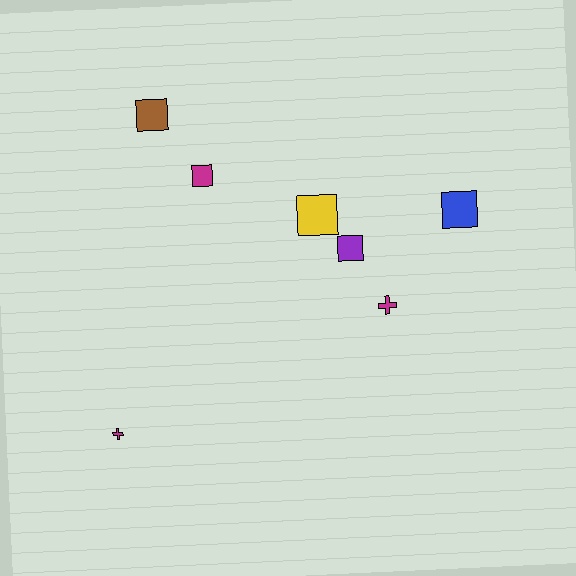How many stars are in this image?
There are no stars.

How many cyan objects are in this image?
There are no cyan objects.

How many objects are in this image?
There are 7 objects.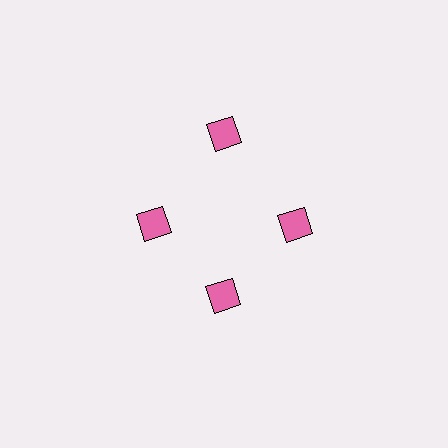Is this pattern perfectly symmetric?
No. The 4 pink squares are arranged in a ring, but one element near the 12 o'clock position is pushed outward from the center, breaking the 4-fold rotational symmetry.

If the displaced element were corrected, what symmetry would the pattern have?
It would have 4-fold rotational symmetry — the pattern would map onto itself every 90 degrees.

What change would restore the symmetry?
The symmetry would be restored by moving it inward, back onto the ring so that all 4 squares sit at equal angles and equal distance from the center.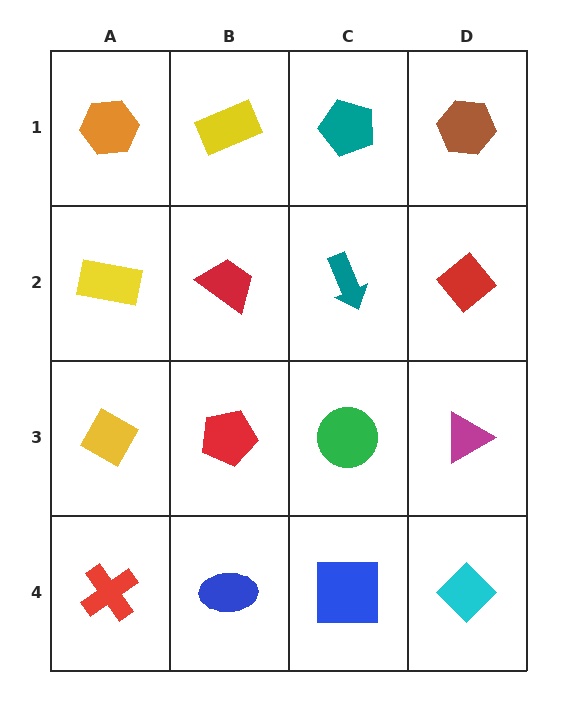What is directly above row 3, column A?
A yellow rectangle.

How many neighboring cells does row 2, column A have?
3.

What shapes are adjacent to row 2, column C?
A teal pentagon (row 1, column C), a green circle (row 3, column C), a red trapezoid (row 2, column B), a red diamond (row 2, column D).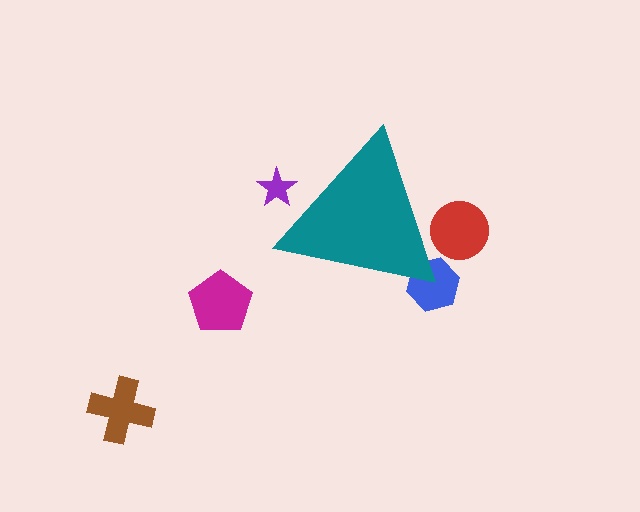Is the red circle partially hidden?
Yes, the red circle is partially hidden behind the teal triangle.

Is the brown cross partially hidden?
No, the brown cross is fully visible.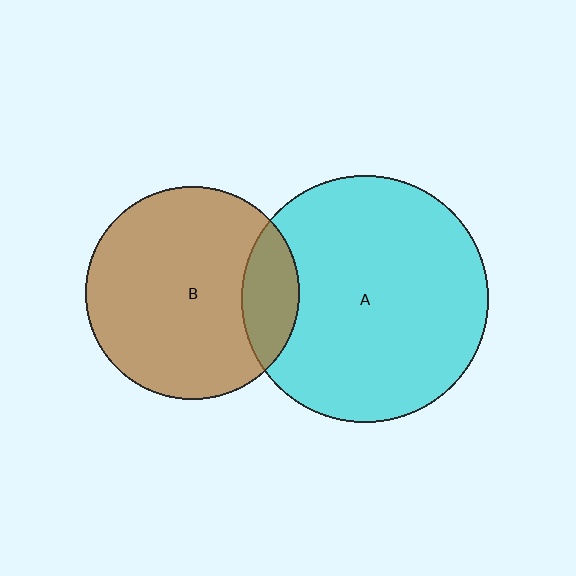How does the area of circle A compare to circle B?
Approximately 1.3 times.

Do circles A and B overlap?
Yes.